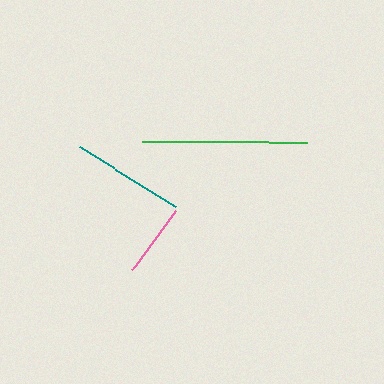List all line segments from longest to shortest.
From longest to shortest: green, teal, pink.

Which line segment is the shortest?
The pink line is the shortest at approximately 73 pixels.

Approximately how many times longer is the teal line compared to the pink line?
The teal line is approximately 1.5 times the length of the pink line.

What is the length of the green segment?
The green segment is approximately 165 pixels long.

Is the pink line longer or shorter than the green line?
The green line is longer than the pink line.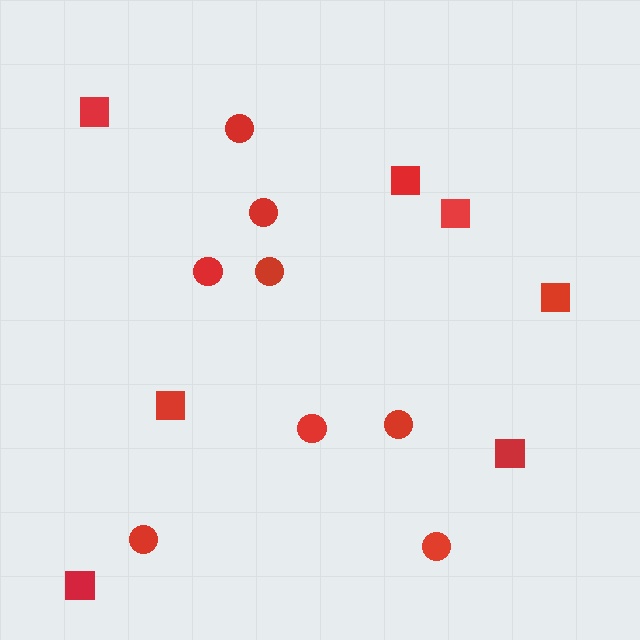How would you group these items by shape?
There are 2 groups: one group of squares (7) and one group of circles (8).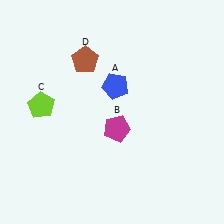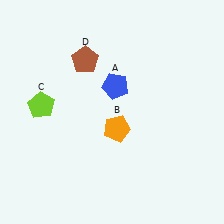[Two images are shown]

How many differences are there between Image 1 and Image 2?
There is 1 difference between the two images.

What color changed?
The pentagon (B) changed from magenta in Image 1 to orange in Image 2.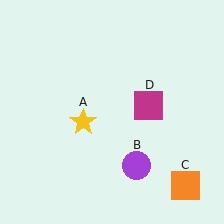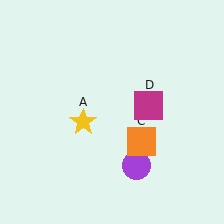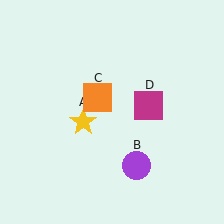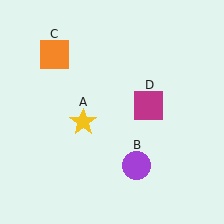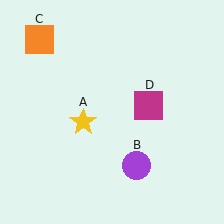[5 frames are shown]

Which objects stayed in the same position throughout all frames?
Yellow star (object A) and purple circle (object B) and magenta square (object D) remained stationary.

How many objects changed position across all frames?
1 object changed position: orange square (object C).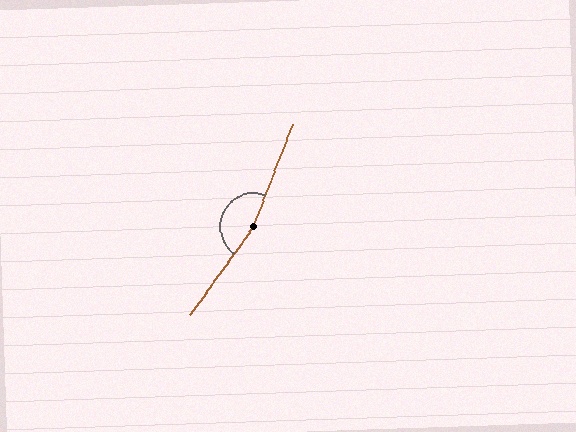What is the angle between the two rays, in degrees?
Approximately 165 degrees.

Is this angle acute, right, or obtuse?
It is obtuse.